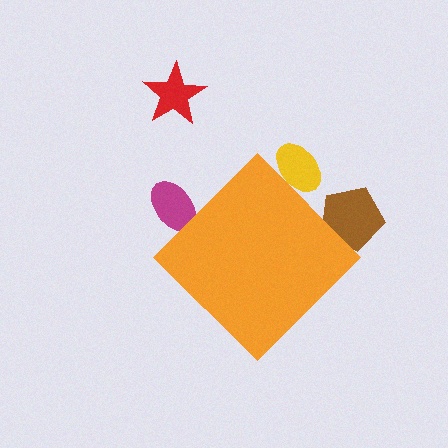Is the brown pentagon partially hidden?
Yes, the brown pentagon is partially hidden behind the orange diamond.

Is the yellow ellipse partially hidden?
Yes, the yellow ellipse is partially hidden behind the orange diamond.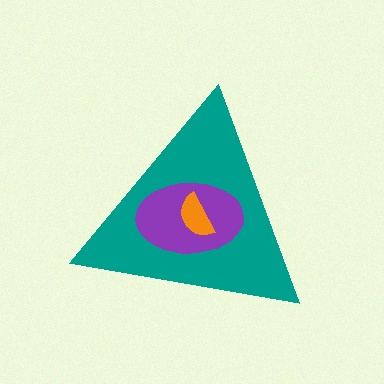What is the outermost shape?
The teal triangle.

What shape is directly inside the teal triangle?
The purple ellipse.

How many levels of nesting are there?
3.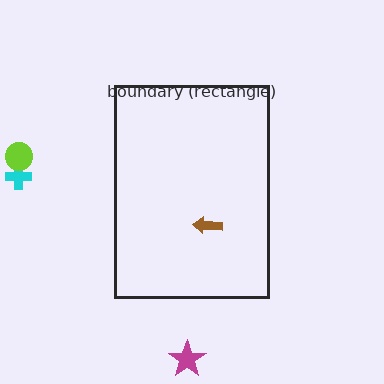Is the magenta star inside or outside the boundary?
Outside.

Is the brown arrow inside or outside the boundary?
Inside.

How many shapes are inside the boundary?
1 inside, 3 outside.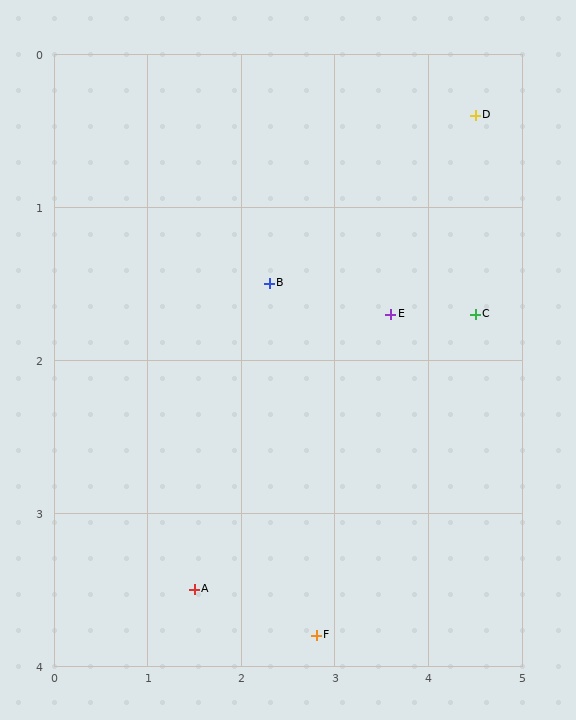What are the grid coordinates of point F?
Point F is at approximately (2.8, 3.8).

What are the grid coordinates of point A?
Point A is at approximately (1.5, 3.5).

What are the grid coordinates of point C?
Point C is at approximately (4.5, 1.7).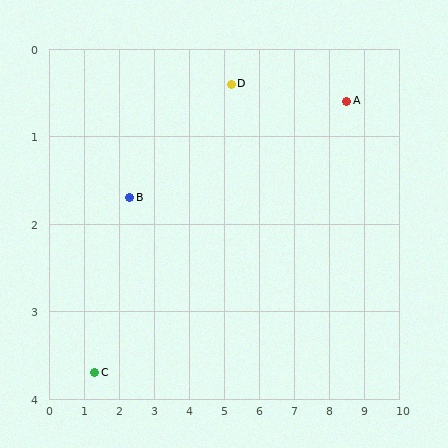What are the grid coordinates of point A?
Point A is at approximately (8.5, 0.6).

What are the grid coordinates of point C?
Point C is at approximately (1.3, 3.7).